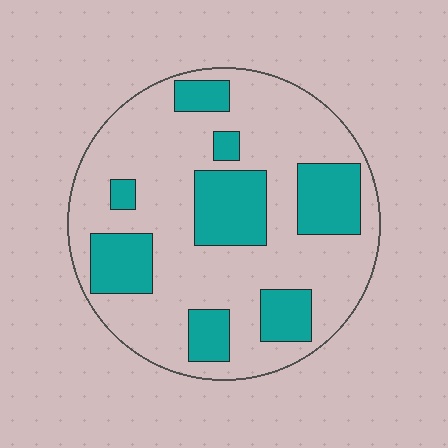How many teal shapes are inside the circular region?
8.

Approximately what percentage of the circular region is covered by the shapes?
Approximately 30%.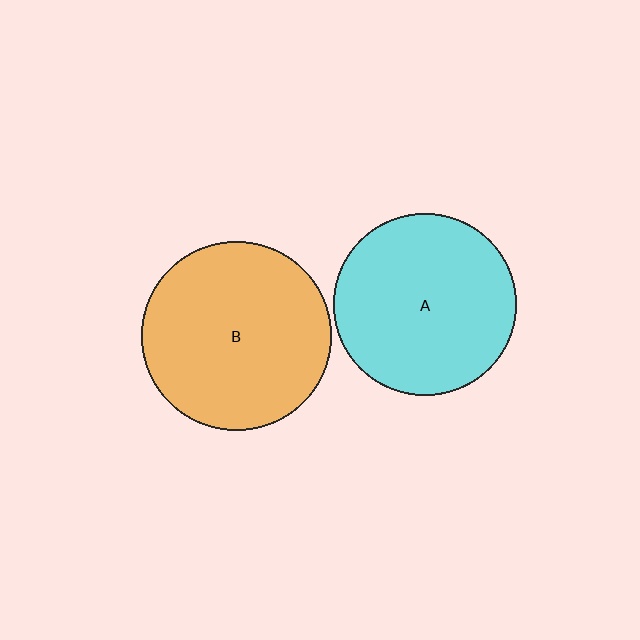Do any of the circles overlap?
No, none of the circles overlap.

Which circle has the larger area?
Circle B (orange).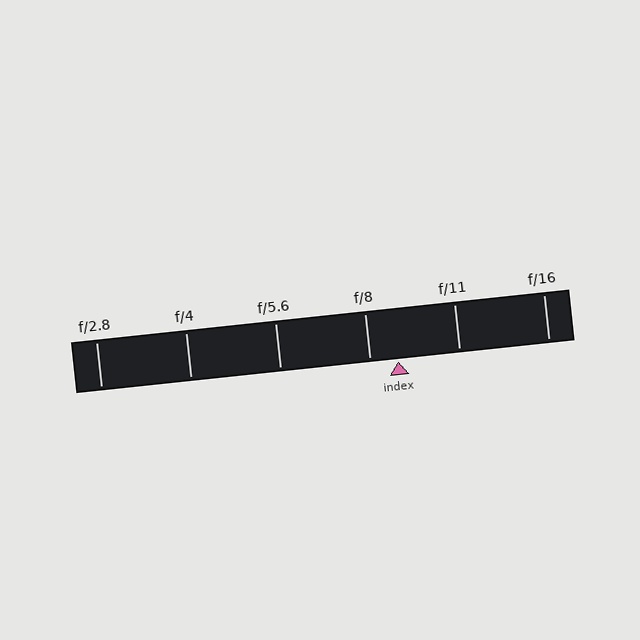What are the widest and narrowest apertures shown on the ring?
The widest aperture shown is f/2.8 and the narrowest is f/16.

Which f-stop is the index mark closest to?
The index mark is closest to f/8.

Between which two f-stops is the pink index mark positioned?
The index mark is between f/8 and f/11.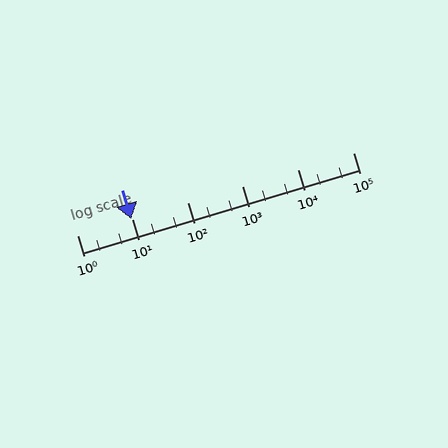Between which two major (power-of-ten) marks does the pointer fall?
The pointer is between 1 and 10.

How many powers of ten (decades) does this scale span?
The scale spans 5 decades, from 1 to 100000.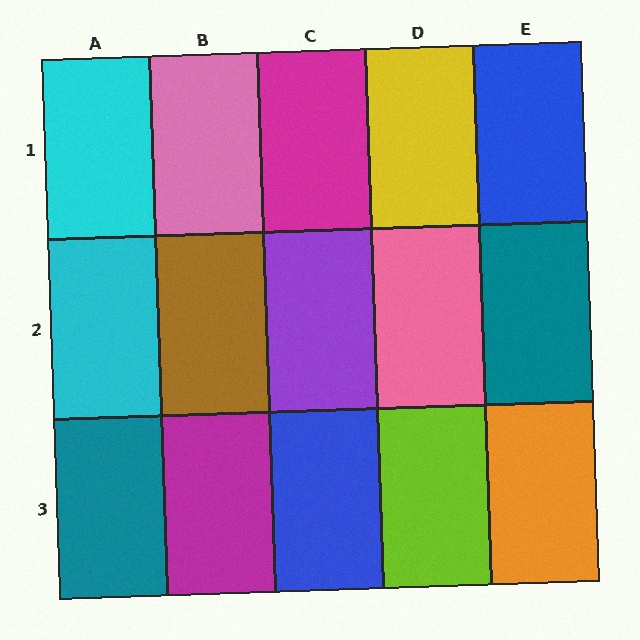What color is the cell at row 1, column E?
Blue.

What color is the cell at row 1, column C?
Magenta.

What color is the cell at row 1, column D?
Yellow.